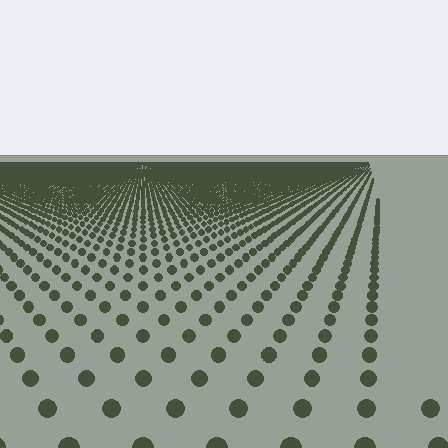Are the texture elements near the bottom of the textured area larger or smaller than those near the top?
Larger. Near the bottom, elements are closer to the viewer and appear at a bigger on-screen size.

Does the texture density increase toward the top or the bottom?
Density increases toward the top.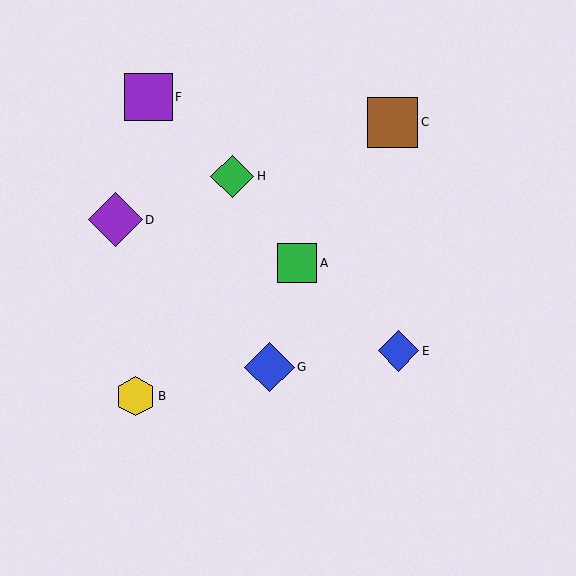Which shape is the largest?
The purple diamond (labeled D) is the largest.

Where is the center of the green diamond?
The center of the green diamond is at (232, 176).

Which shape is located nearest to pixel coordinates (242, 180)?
The green diamond (labeled H) at (232, 176) is nearest to that location.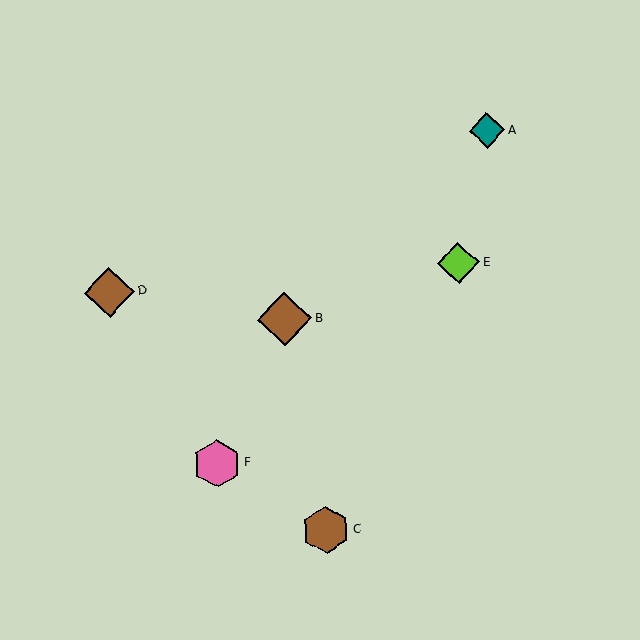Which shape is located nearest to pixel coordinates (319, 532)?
The brown hexagon (labeled C) at (326, 530) is nearest to that location.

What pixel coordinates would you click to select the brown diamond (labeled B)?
Click at (284, 319) to select the brown diamond B.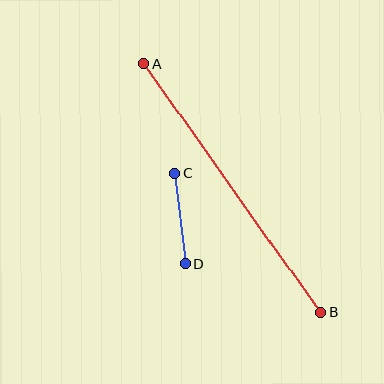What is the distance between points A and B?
The distance is approximately 305 pixels.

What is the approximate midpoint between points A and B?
The midpoint is at approximately (232, 188) pixels.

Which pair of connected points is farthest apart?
Points A and B are farthest apart.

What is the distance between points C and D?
The distance is approximately 91 pixels.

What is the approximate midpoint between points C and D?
The midpoint is at approximately (180, 219) pixels.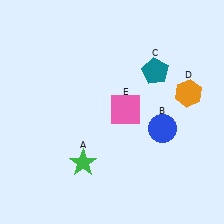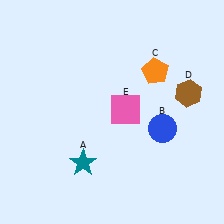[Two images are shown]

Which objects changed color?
A changed from green to teal. C changed from teal to orange. D changed from orange to brown.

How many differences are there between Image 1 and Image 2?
There are 3 differences between the two images.